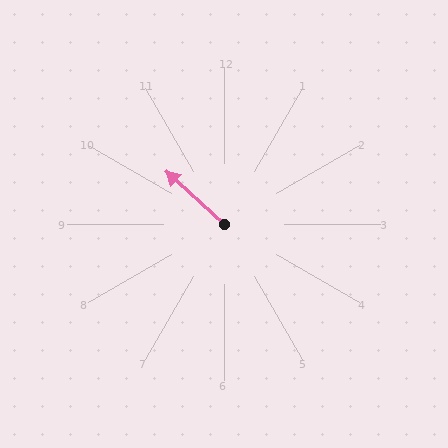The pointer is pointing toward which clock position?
Roughly 10 o'clock.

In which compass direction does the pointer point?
Northwest.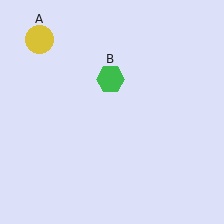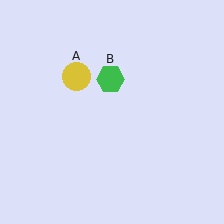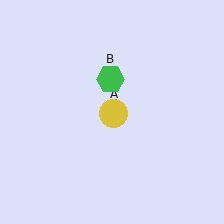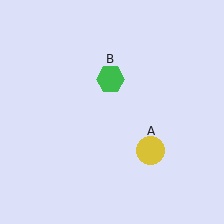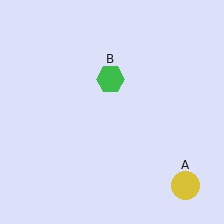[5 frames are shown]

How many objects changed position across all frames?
1 object changed position: yellow circle (object A).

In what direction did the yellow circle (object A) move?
The yellow circle (object A) moved down and to the right.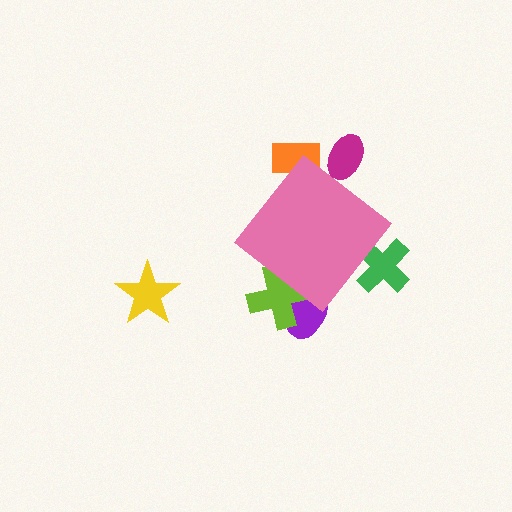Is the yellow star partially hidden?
No, the yellow star is fully visible.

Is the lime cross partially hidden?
Yes, the lime cross is partially hidden behind the pink diamond.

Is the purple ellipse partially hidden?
Yes, the purple ellipse is partially hidden behind the pink diamond.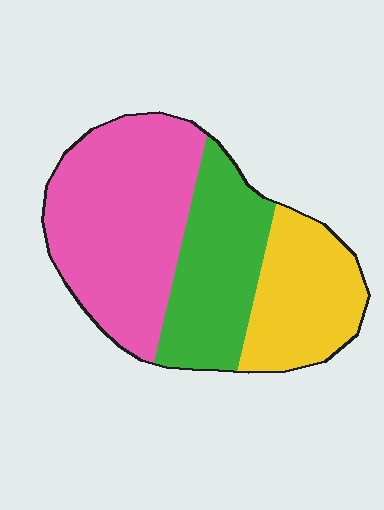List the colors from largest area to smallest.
From largest to smallest: pink, green, yellow.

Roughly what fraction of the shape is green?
Green covers 29% of the shape.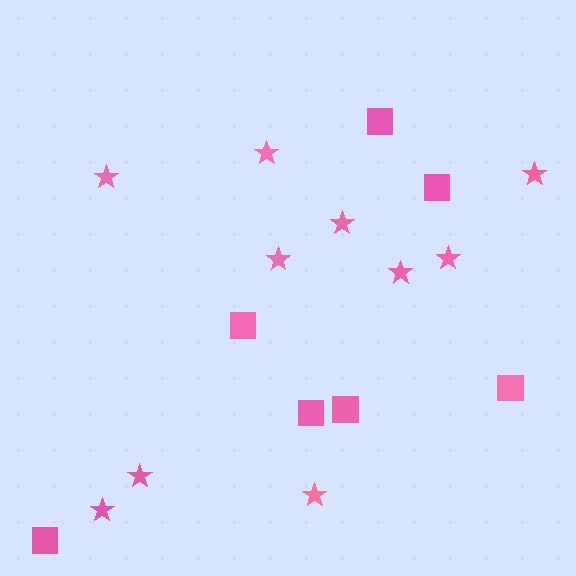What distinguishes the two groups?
There are 2 groups: one group of stars (10) and one group of squares (7).